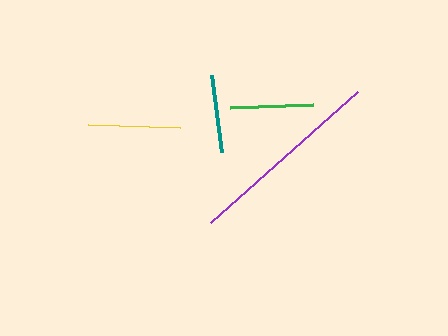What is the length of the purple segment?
The purple segment is approximately 197 pixels long.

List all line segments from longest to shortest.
From longest to shortest: purple, yellow, green, teal.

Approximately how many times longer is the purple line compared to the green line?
The purple line is approximately 2.4 times the length of the green line.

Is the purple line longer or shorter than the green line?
The purple line is longer than the green line.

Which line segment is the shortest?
The teal line is the shortest at approximately 78 pixels.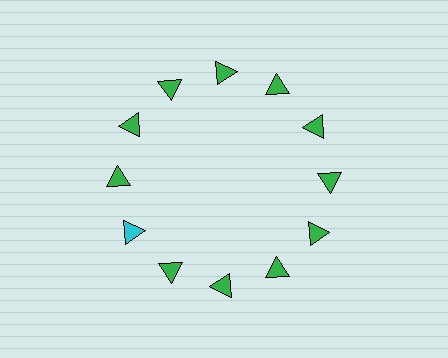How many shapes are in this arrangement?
There are 12 shapes arranged in a ring pattern.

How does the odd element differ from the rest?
It has a different color: cyan instead of green.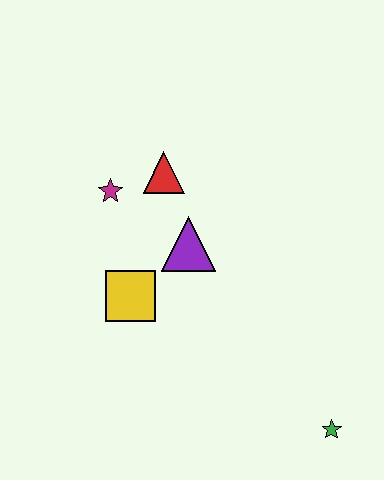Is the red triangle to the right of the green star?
No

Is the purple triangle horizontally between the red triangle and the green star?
Yes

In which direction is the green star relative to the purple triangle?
The green star is below the purple triangle.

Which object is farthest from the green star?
The magenta star is farthest from the green star.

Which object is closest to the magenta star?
The red triangle is closest to the magenta star.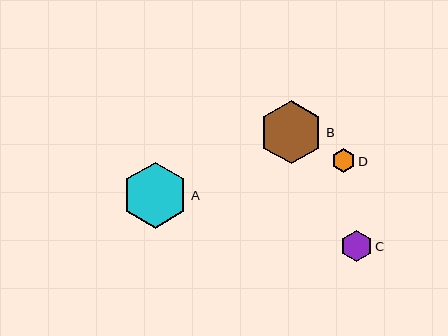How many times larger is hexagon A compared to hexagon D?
Hexagon A is approximately 2.8 times the size of hexagon D.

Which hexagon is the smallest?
Hexagon D is the smallest with a size of approximately 24 pixels.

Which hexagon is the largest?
Hexagon A is the largest with a size of approximately 66 pixels.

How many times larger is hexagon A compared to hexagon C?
Hexagon A is approximately 2.1 times the size of hexagon C.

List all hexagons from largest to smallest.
From largest to smallest: A, B, C, D.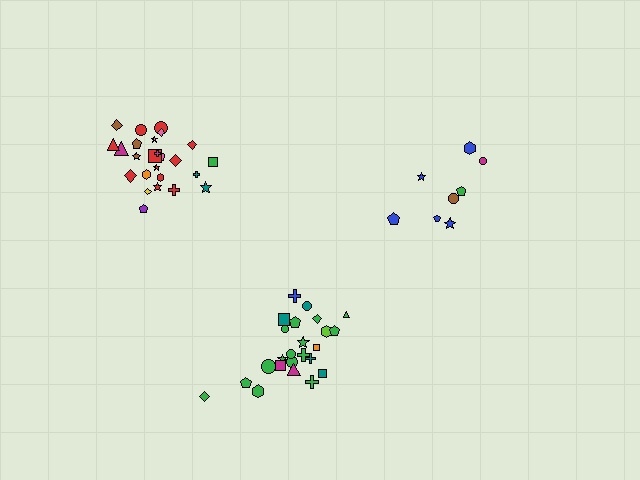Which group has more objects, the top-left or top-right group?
The top-left group.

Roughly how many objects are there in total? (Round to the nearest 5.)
Roughly 60 objects in total.